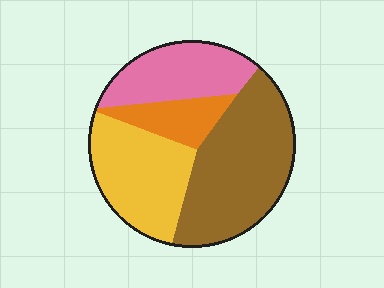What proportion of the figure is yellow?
Yellow covers around 25% of the figure.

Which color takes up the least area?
Orange, at roughly 10%.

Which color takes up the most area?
Brown, at roughly 40%.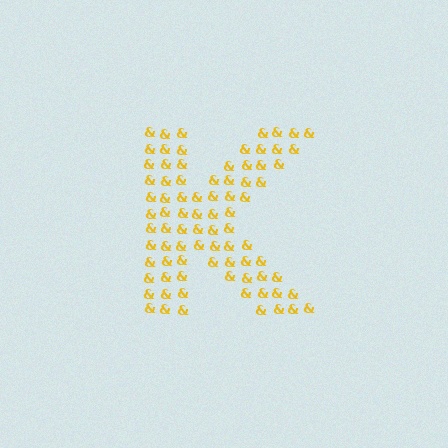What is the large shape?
The large shape is the letter K.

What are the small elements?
The small elements are ampersands.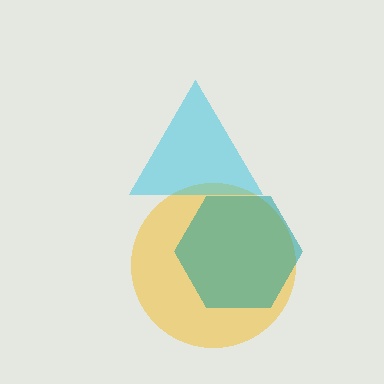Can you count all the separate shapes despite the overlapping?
Yes, there are 3 separate shapes.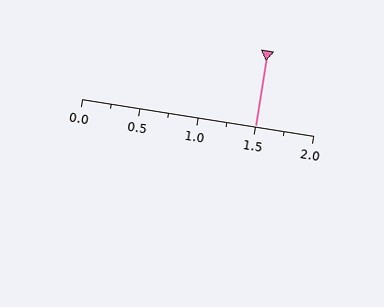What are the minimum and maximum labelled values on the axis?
The axis runs from 0.0 to 2.0.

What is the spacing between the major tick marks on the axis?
The major ticks are spaced 0.5 apart.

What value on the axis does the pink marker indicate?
The marker indicates approximately 1.5.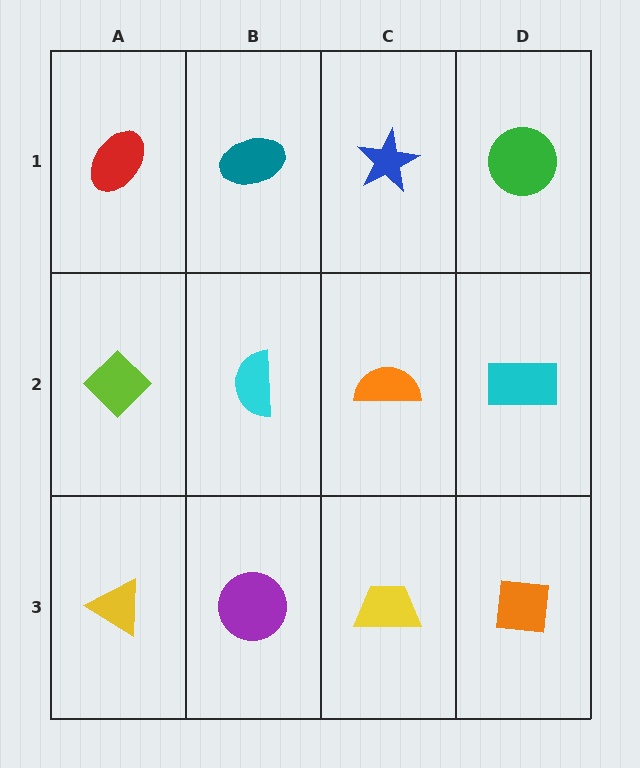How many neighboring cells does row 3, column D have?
2.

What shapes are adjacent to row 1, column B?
A cyan semicircle (row 2, column B), a red ellipse (row 1, column A), a blue star (row 1, column C).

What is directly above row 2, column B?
A teal ellipse.